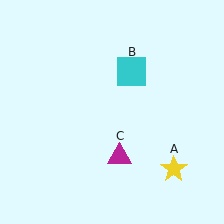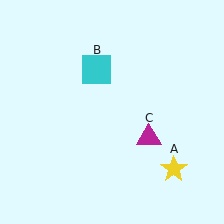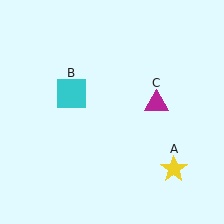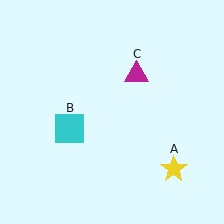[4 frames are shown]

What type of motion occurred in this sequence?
The cyan square (object B), magenta triangle (object C) rotated counterclockwise around the center of the scene.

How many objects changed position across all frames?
2 objects changed position: cyan square (object B), magenta triangle (object C).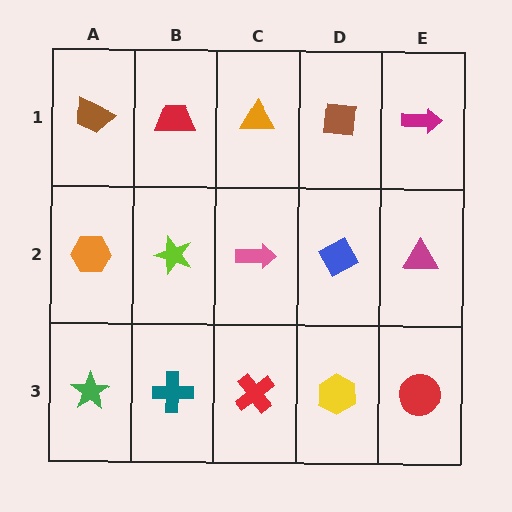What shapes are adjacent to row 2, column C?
An orange triangle (row 1, column C), a red cross (row 3, column C), a lime star (row 2, column B), a blue diamond (row 2, column D).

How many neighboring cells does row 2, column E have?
3.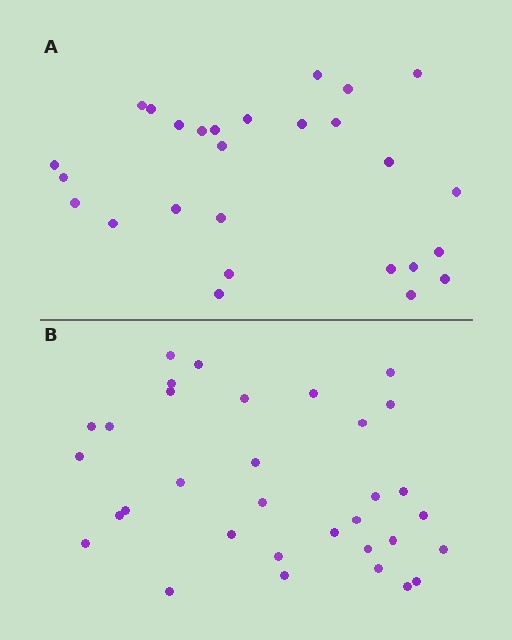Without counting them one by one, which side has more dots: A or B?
Region B (the bottom region) has more dots.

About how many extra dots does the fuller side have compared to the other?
Region B has about 6 more dots than region A.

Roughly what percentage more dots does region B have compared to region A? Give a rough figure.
About 20% more.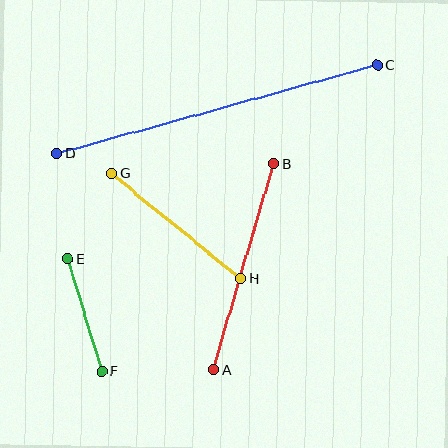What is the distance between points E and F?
The distance is approximately 118 pixels.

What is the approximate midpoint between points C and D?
The midpoint is at approximately (217, 109) pixels.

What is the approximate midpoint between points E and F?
The midpoint is at approximately (85, 315) pixels.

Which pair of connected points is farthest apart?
Points C and D are farthest apart.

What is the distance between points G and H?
The distance is approximately 167 pixels.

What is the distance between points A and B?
The distance is approximately 215 pixels.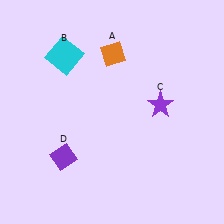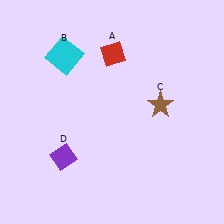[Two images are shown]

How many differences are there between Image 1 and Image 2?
There are 2 differences between the two images.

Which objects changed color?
A changed from orange to red. C changed from purple to brown.